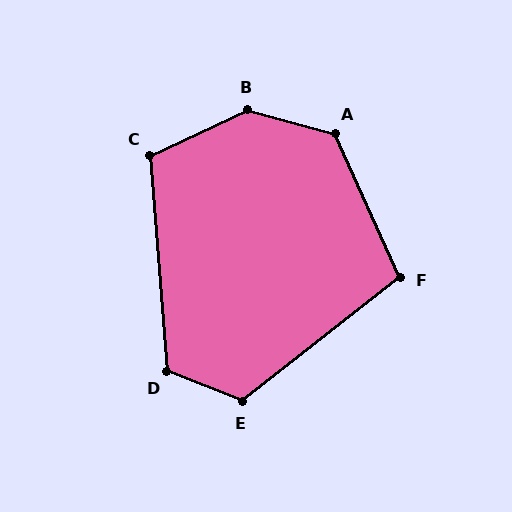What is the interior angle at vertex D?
Approximately 116 degrees (obtuse).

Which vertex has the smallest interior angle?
F, at approximately 104 degrees.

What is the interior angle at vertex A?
Approximately 129 degrees (obtuse).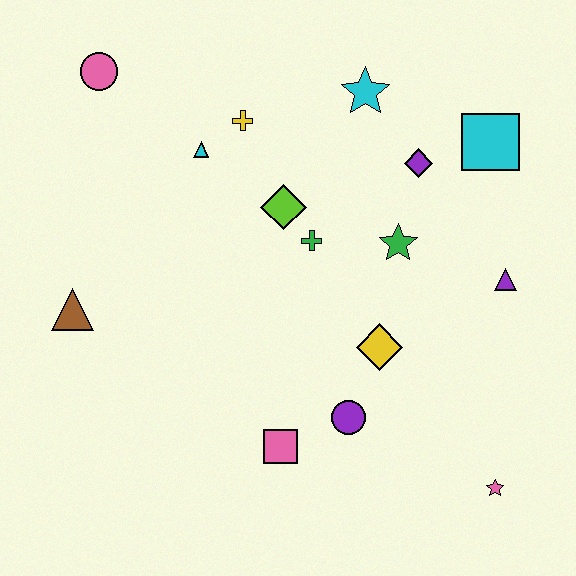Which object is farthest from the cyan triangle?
The pink star is farthest from the cyan triangle.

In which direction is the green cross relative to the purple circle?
The green cross is above the purple circle.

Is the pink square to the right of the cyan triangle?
Yes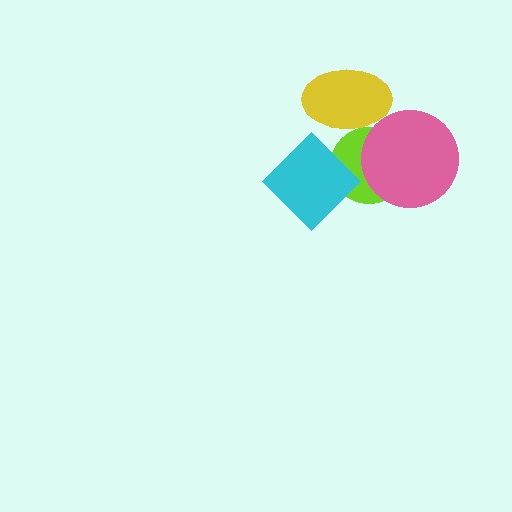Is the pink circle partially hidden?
No, no other shape covers it.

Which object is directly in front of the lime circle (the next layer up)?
The cyan diamond is directly in front of the lime circle.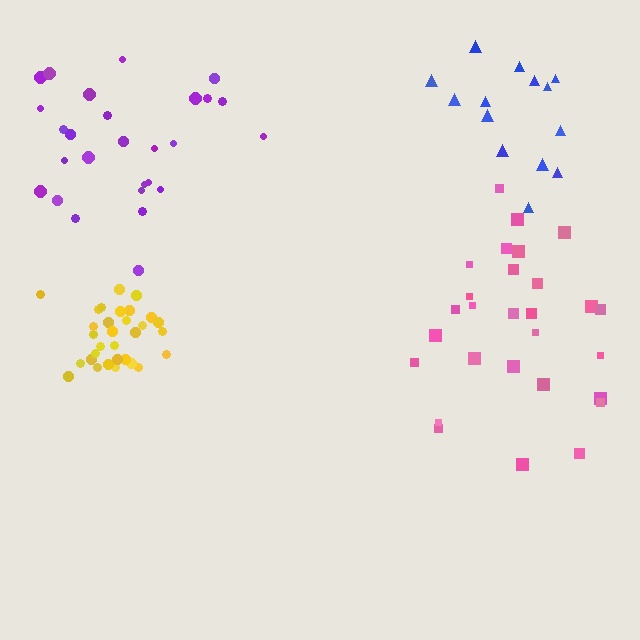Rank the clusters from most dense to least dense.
yellow, blue, purple, pink.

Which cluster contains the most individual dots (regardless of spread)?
Yellow (31).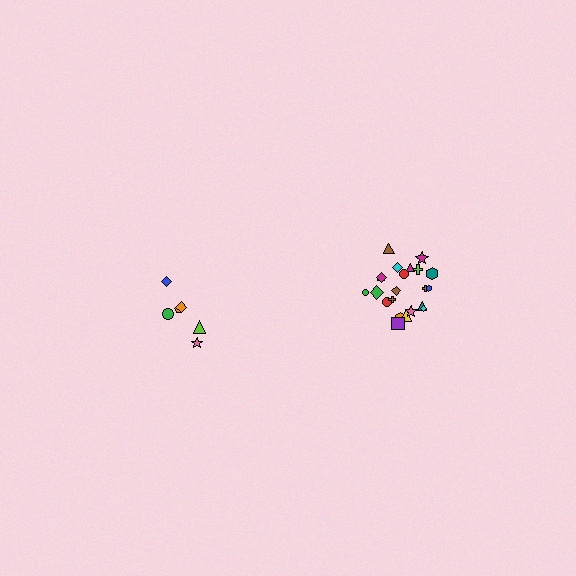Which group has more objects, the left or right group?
The right group.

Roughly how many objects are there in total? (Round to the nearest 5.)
Roughly 30 objects in total.